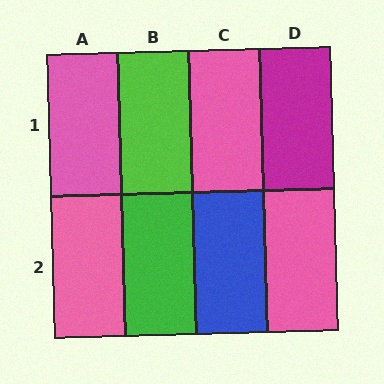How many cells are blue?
1 cell is blue.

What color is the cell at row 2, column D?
Pink.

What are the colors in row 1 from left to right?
Pink, lime, pink, magenta.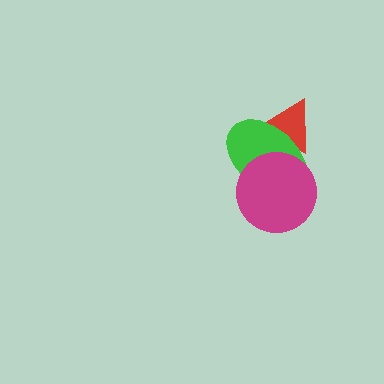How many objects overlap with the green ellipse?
2 objects overlap with the green ellipse.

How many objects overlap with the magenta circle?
1 object overlaps with the magenta circle.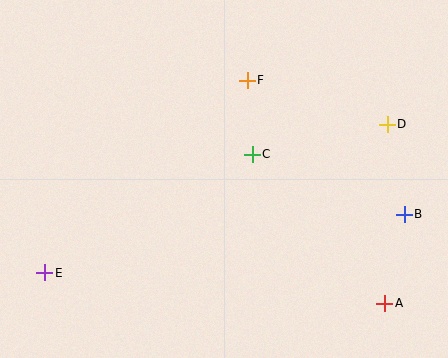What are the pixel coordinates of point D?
Point D is at (387, 125).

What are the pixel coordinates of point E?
Point E is at (45, 273).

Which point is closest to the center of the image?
Point C at (252, 154) is closest to the center.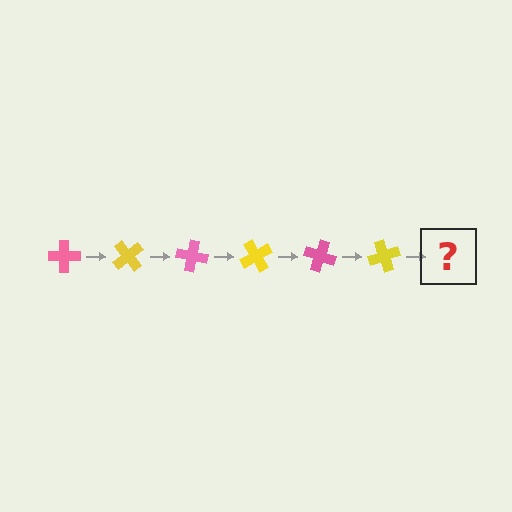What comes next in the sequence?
The next element should be a pink cross, rotated 300 degrees from the start.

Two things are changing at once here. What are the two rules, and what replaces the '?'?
The two rules are that it rotates 50 degrees each step and the color cycles through pink and yellow. The '?' should be a pink cross, rotated 300 degrees from the start.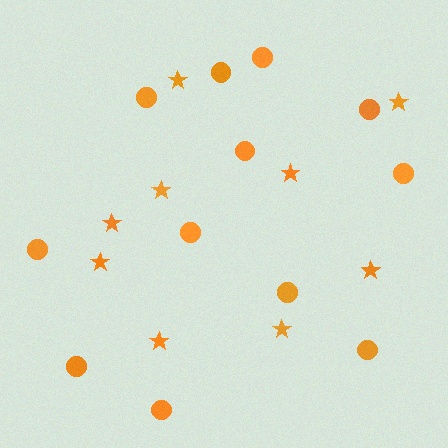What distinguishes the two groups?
There are 2 groups: one group of stars (9) and one group of circles (12).